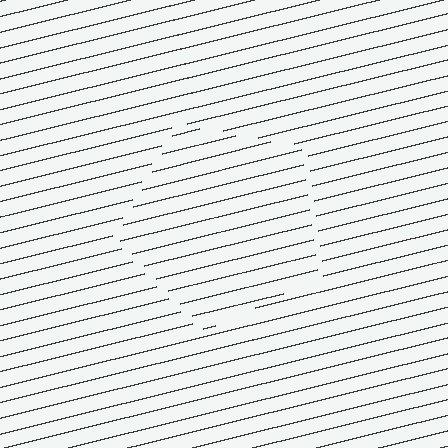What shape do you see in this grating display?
An illusory pentagon. The interior of the shape contains the same grating, shifted by half a period — the contour is defined by the phase discontinuity where line-ends from the inner and outer gratings abut.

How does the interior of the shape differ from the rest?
The interior of the shape contains the same grating, shifted by half a period — the contour is defined by the phase discontinuity where line-ends from the inner and outer gratings abut.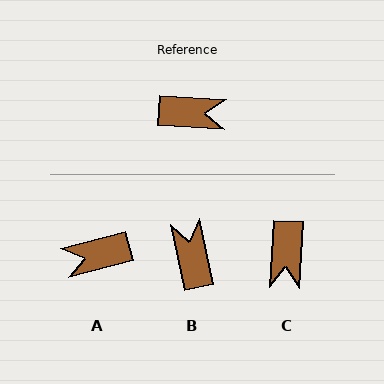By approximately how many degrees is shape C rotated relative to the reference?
Approximately 90 degrees clockwise.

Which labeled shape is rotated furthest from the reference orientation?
A, about 161 degrees away.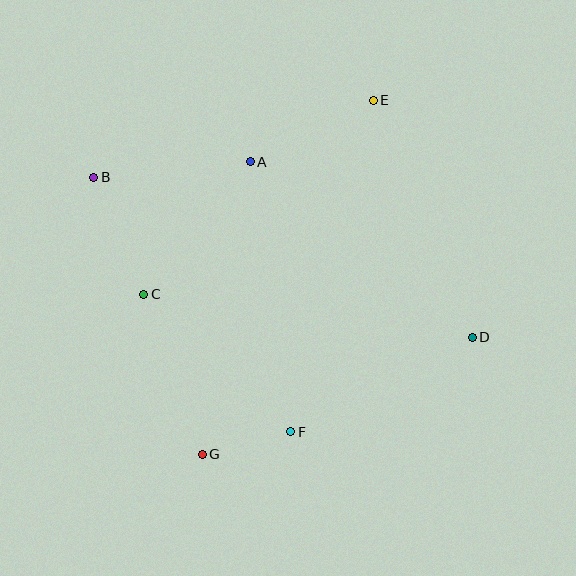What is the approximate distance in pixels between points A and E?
The distance between A and E is approximately 137 pixels.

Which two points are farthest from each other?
Points B and D are farthest from each other.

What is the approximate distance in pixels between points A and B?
The distance between A and B is approximately 158 pixels.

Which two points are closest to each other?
Points F and G are closest to each other.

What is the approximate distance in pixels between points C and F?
The distance between C and F is approximately 201 pixels.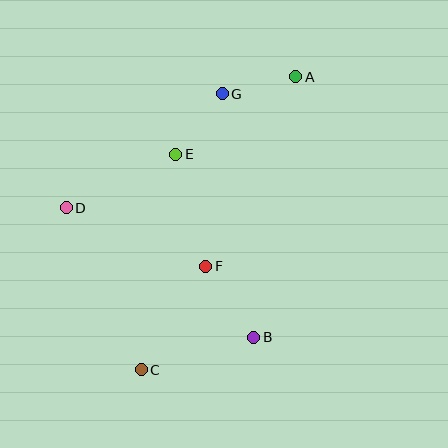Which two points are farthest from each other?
Points A and C are farthest from each other.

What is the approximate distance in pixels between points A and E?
The distance between A and E is approximately 143 pixels.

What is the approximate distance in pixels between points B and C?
The distance between B and C is approximately 117 pixels.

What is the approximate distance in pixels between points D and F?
The distance between D and F is approximately 151 pixels.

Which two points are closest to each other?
Points A and G are closest to each other.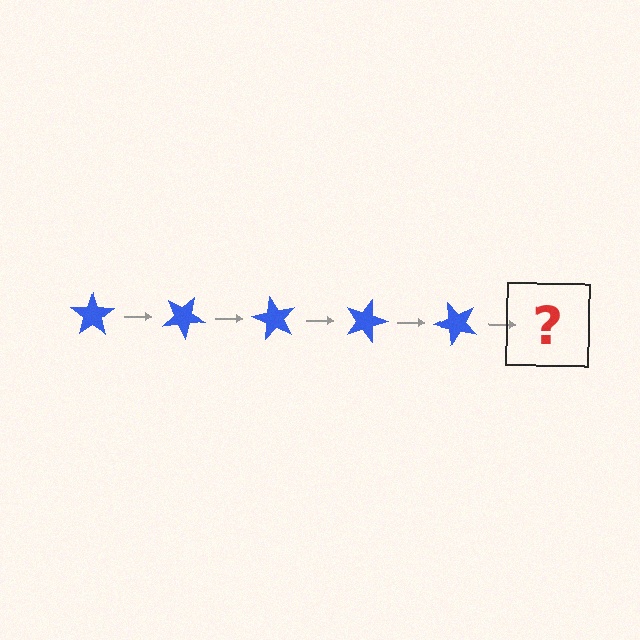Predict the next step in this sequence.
The next step is a blue star rotated 150 degrees.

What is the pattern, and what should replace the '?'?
The pattern is that the star rotates 30 degrees each step. The '?' should be a blue star rotated 150 degrees.